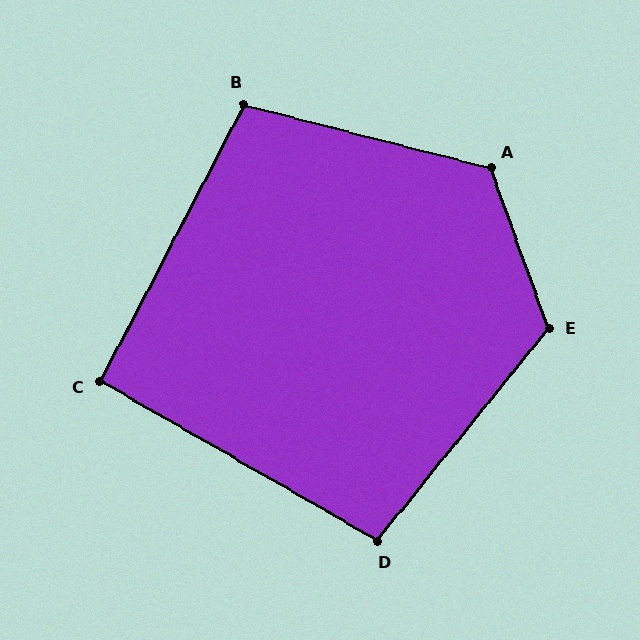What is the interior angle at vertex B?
Approximately 103 degrees (obtuse).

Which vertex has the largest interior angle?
A, at approximately 124 degrees.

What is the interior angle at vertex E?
Approximately 121 degrees (obtuse).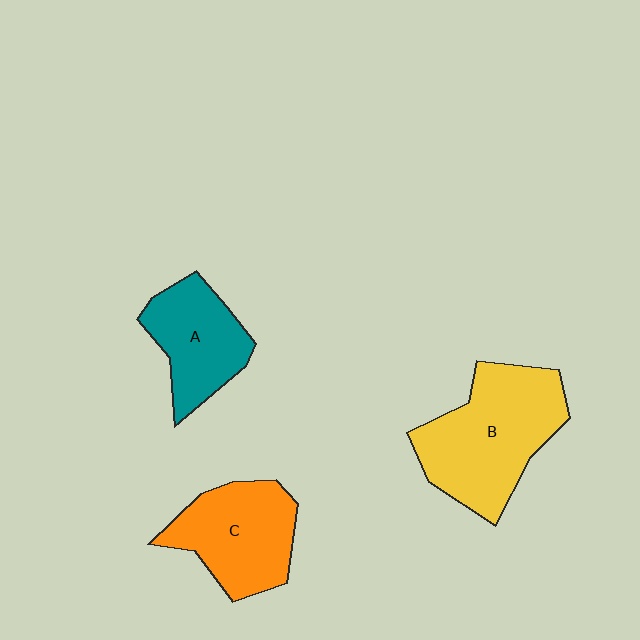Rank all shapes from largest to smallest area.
From largest to smallest: B (yellow), C (orange), A (teal).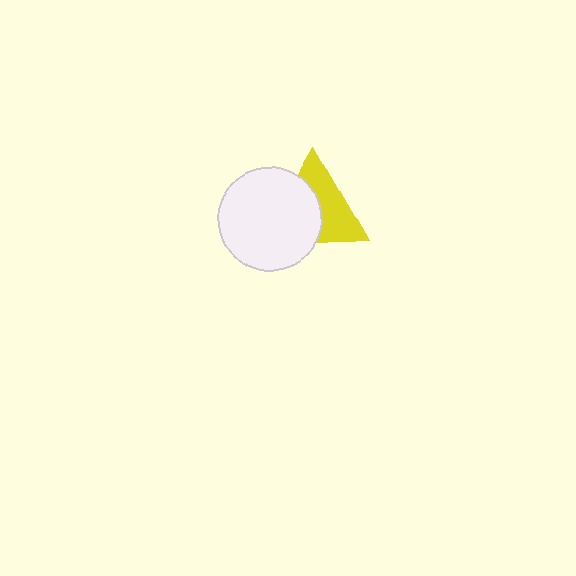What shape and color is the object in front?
The object in front is a white circle.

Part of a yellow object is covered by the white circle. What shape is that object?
It is a triangle.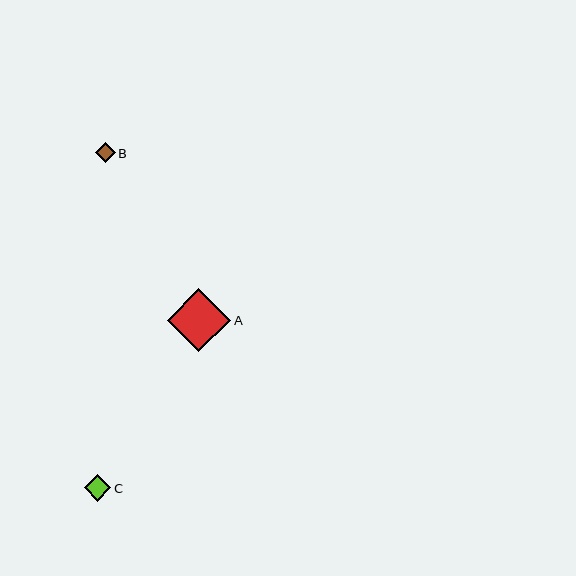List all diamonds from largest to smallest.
From largest to smallest: A, C, B.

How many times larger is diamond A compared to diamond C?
Diamond A is approximately 2.4 times the size of diamond C.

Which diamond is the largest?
Diamond A is the largest with a size of approximately 64 pixels.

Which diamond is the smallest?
Diamond B is the smallest with a size of approximately 20 pixels.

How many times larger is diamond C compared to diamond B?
Diamond C is approximately 1.3 times the size of diamond B.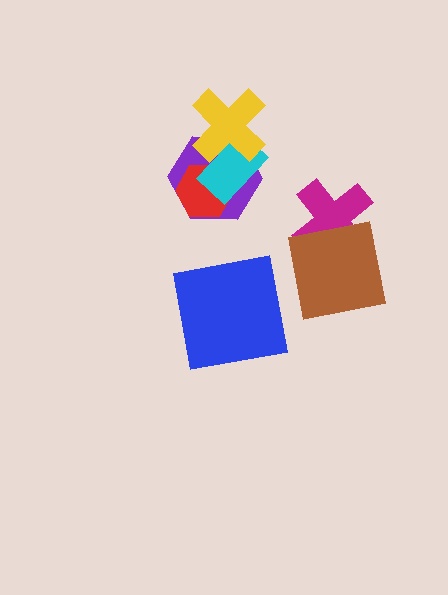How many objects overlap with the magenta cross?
1 object overlaps with the magenta cross.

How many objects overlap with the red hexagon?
2 objects overlap with the red hexagon.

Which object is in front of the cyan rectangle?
The yellow cross is in front of the cyan rectangle.